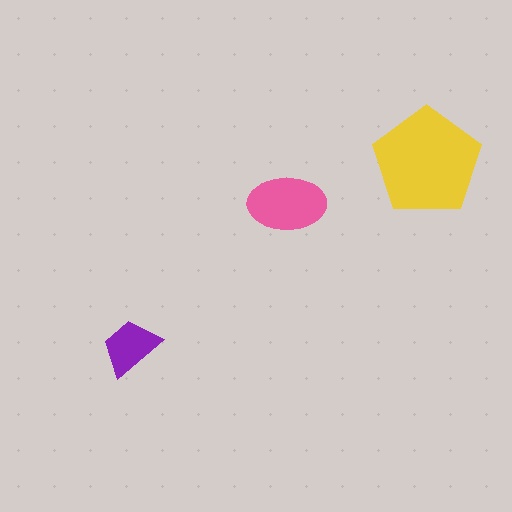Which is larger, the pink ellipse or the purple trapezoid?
The pink ellipse.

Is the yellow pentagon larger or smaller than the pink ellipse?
Larger.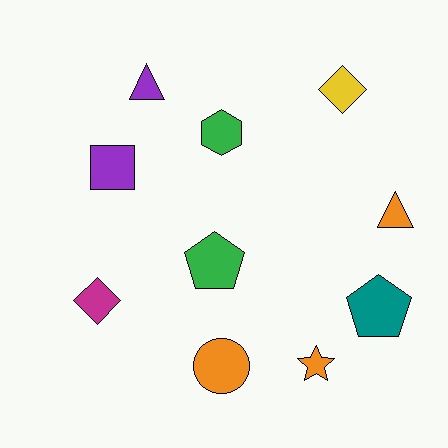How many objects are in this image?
There are 10 objects.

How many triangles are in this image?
There are 2 triangles.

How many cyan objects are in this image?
There are no cyan objects.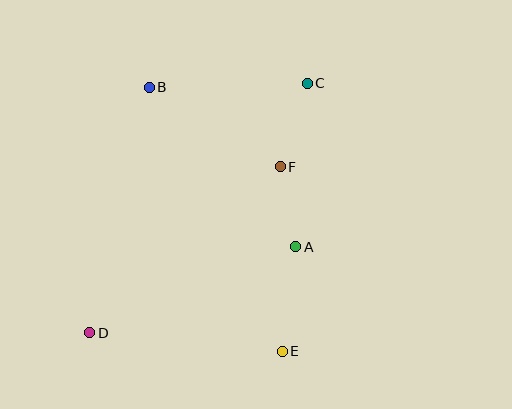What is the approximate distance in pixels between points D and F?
The distance between D and F is approximately 253 pixels.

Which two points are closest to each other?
Points A and F are closest to each other.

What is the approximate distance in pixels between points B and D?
The distance between B and D is approximately 253 pixels.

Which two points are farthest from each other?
Points C and D are farthest from each other.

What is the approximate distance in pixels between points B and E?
The distance between B and E is approximately 296 pixels.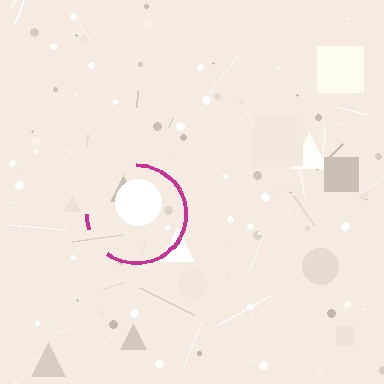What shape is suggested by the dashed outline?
The dashed outline suggests a circle.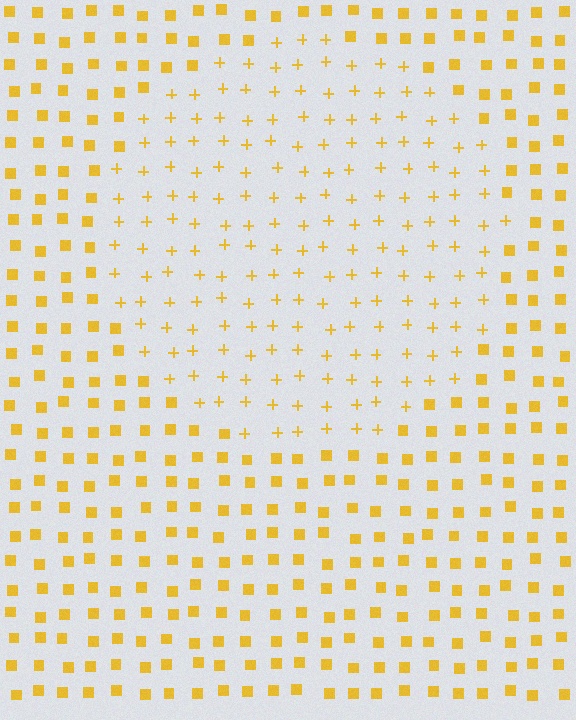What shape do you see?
I see a circle.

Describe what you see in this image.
The image is filled with small yellow elements arranged in a uniform grid. A circle-shaped region contains plus signs, while the surrounding area contains squares. The boundary is defined purely by the change in element shape.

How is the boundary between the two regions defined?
The boundary is defined by a change in element shape: plus signs inside vs. squares outside. All elements share the same color and spacing.